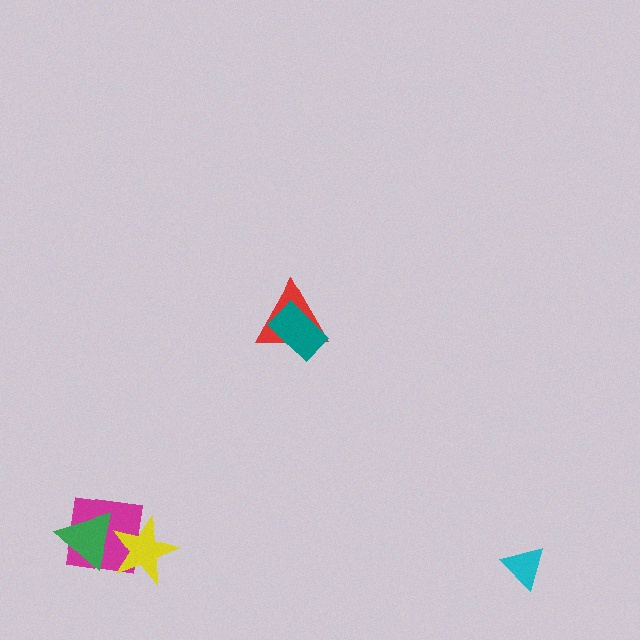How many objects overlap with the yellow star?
2 objects overlap with the yellow star.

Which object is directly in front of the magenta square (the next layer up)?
The yellow star is directly in front of the magenta square.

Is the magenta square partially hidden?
Yes, it is partially covered by another shape.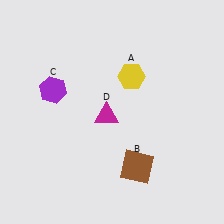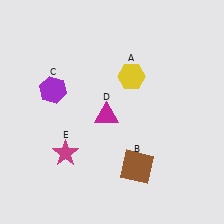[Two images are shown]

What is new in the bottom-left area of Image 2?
A magenta star (E) was added in the bottom-left area of Image 2.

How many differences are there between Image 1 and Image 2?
There is 1 difference between the two images.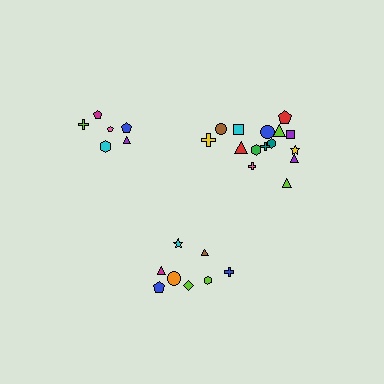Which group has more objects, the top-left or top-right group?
The top-right group.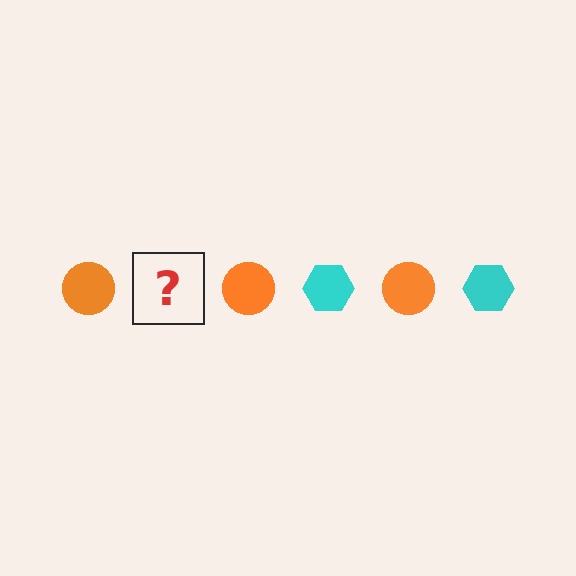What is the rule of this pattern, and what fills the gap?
The rule is that the pattern alternates between orange circle and cyan hexagon. The gap should be filled with a cyan hexagon.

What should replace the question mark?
The question mark should be replaced with a cyan hexagon.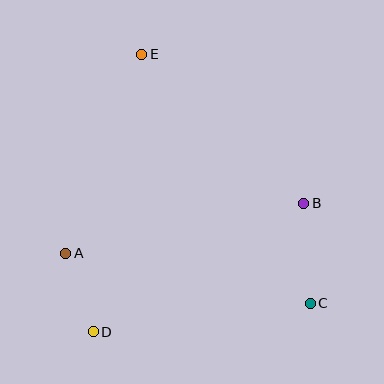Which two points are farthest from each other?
Points C and E are farthest from each other.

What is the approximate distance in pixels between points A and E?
The distance between A and E is approximately 213 pixels.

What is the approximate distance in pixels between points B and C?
The distance between B and C is approximately 100 pixels.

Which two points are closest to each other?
Points A and D are closest to each other.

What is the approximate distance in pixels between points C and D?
The distance between C and D is approximately 219 pixels.